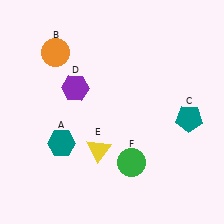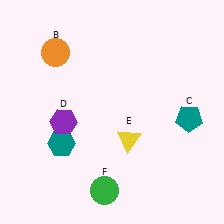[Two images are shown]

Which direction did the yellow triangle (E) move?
The yellow triangle (E) moved right.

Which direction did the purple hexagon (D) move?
The purple hexagon (D) moved down.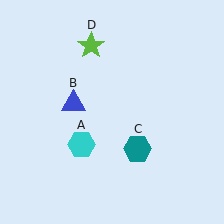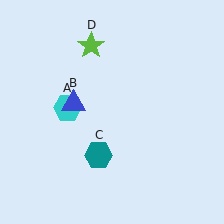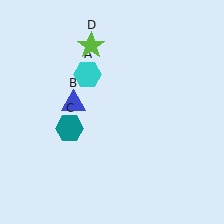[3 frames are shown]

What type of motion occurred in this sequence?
The cyan hexagon (object A), teal hexagon (object C) rotated clockwise around the center of the scene.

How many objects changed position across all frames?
2 objects changed position: cyan hexagon (object A), teal hexagon (object C).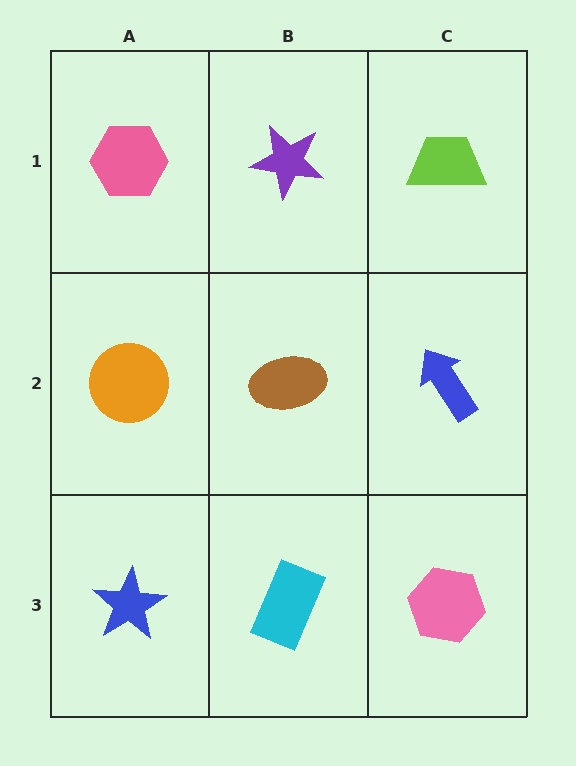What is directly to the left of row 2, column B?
An orange circle.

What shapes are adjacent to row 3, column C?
A blue arrow (row 2, column C), a cyan rectangle (row 3, column B).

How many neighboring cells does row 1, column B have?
3.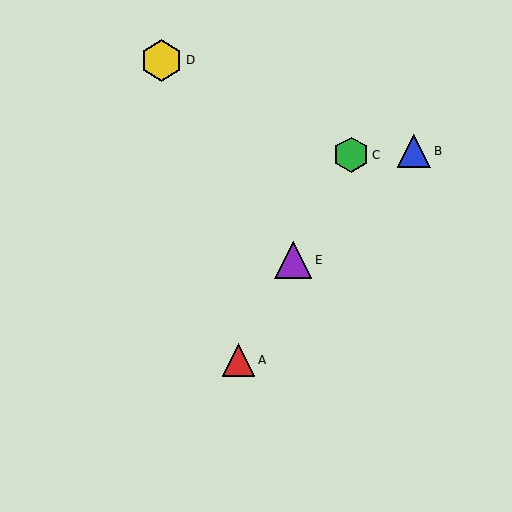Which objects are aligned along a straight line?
Objects A, C, E are aligned along a straight line.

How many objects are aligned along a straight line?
3 objects (A, C, E) are aligned along a straight line.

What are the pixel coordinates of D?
Object D is at (162, 60).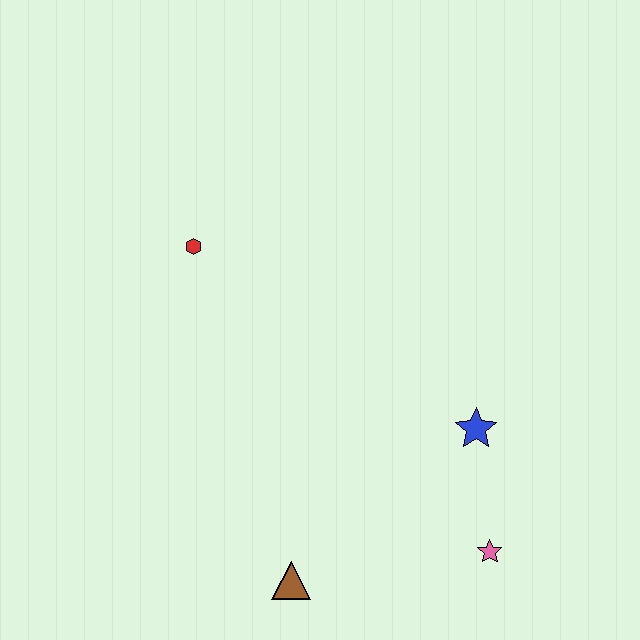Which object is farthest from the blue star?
The red hexagon is farthest from the blue star.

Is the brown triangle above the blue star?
No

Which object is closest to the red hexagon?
The blue star is closest to the red hexagon.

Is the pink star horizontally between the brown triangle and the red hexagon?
No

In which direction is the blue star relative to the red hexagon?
The blue star is to the right of the red hexagon.